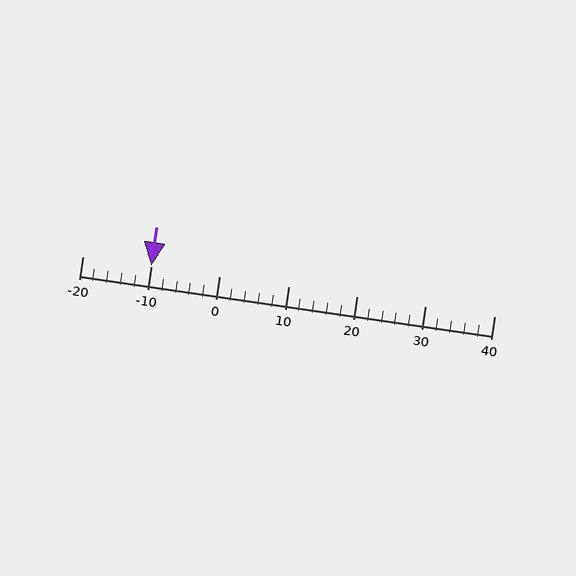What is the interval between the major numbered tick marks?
The major tick marks are spaced 10 units apart.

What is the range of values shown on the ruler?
The ruler shows values from -20 to 40.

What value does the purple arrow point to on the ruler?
The purple arrow points to approximately -10.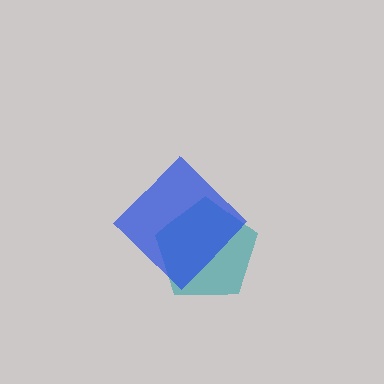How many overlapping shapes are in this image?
There are 2 overlapping shapes in the image.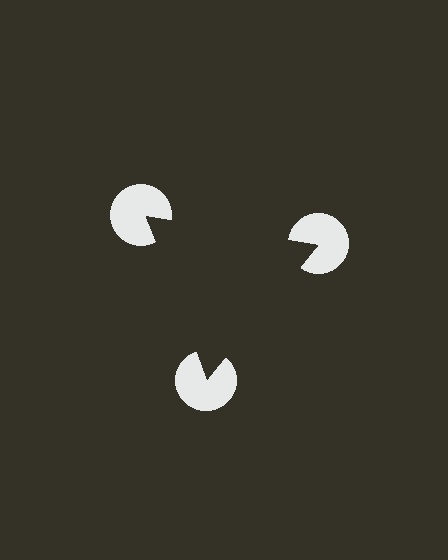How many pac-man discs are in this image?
There are 3 — one at each vertex of the illusory triangle.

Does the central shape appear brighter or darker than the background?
It typically appears slightly darker than the background, even though no actual brightness change is drawn.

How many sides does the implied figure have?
3 sides.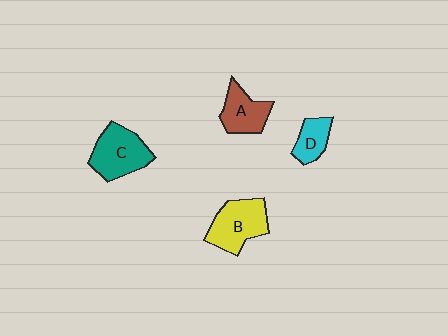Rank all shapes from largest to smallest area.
From largest to smallest: C (teal), B (yellow), A (brown), D (cyan).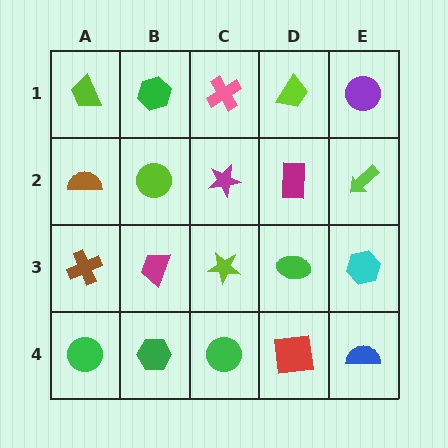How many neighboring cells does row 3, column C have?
4.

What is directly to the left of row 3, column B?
A brown cross.